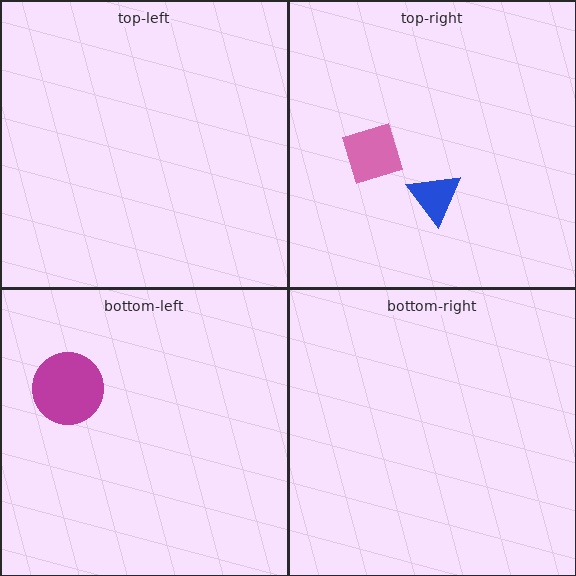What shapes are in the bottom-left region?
The magenta circle.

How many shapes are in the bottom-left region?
1.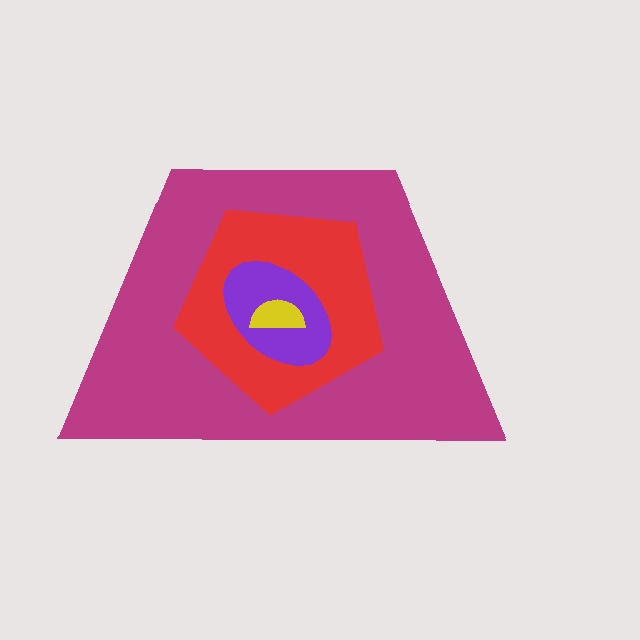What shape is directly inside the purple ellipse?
The yellow semicircle.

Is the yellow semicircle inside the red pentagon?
Yes.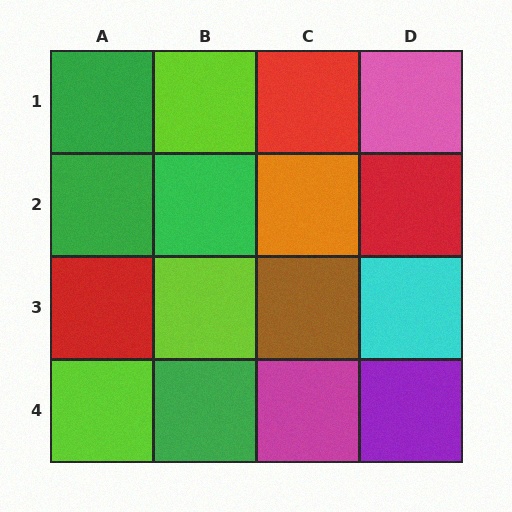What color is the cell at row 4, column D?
Purple.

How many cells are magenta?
1 cell is magenta.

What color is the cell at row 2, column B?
Green.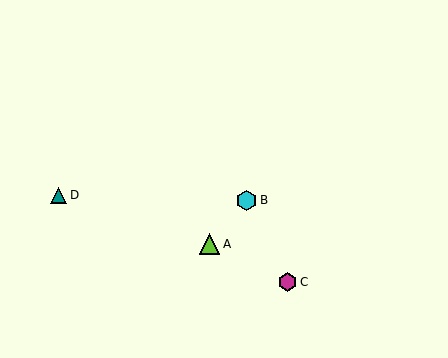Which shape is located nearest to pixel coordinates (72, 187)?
The teal triangle (labeled D) at (59, 195) is nearest to that location.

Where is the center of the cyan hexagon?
The center of the cyan hexagon is at (247, 200).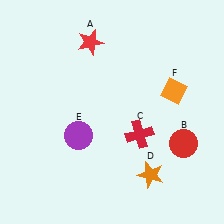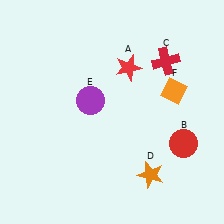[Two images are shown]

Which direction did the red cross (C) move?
The red cross (C) moved up.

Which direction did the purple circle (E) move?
The purple circle (E) moved up.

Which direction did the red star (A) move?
The red star (A) moved right.